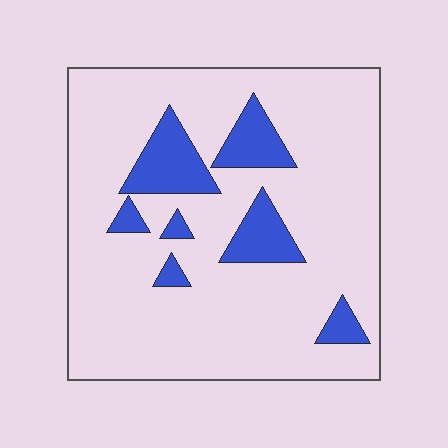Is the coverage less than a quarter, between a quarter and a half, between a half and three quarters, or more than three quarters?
Less than a quarter.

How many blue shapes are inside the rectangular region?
7.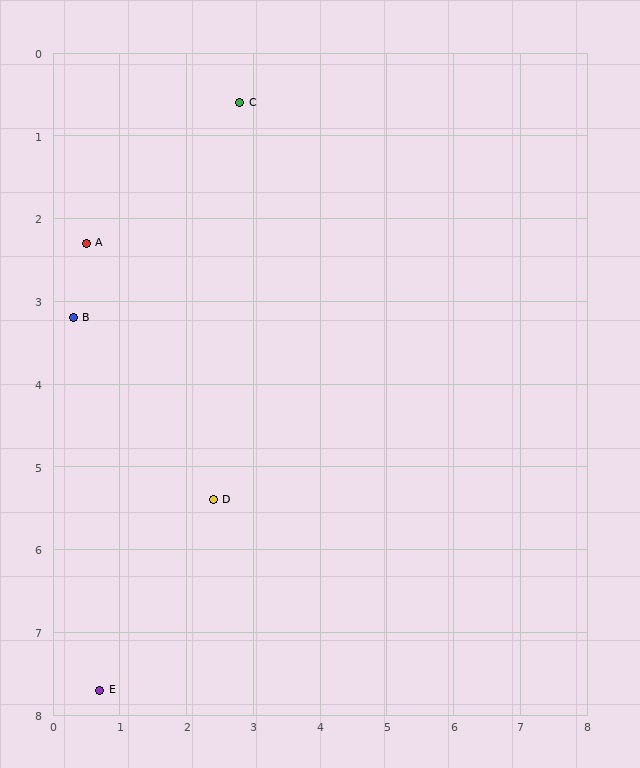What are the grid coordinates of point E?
Point E is at approximately (0.7, 7.7).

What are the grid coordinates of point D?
Point D is at approximately (2.4, 5.4).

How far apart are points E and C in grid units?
Points E and C are about 7.4 grid units apart.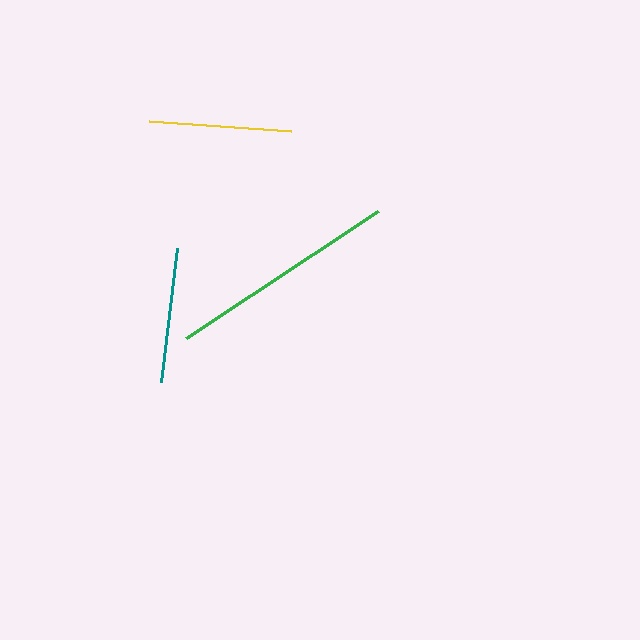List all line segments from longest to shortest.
From longest to shortest: green, yellow, teal.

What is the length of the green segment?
The green segment is approximately 230 pixels long.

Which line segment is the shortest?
The teal line is the shortest at approximately 135 pixels.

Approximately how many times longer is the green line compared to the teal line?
The green line is approximately 1.7 times the length of the teal line.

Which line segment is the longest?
The green line is the longest at approximately 230 pixels.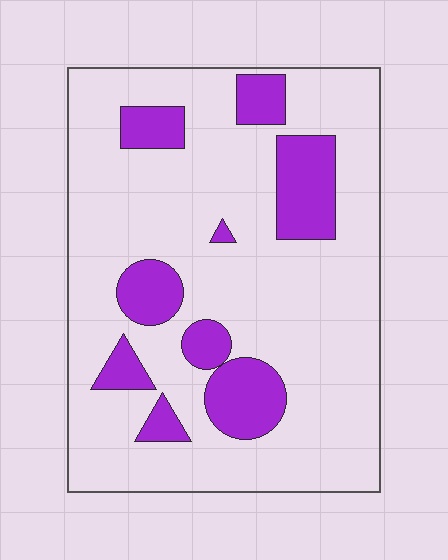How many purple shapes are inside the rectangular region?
9.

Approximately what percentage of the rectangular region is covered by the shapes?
Approximately 20%.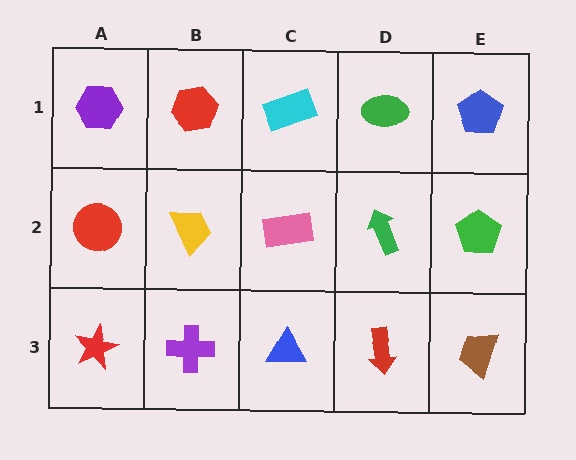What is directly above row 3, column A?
A red circle.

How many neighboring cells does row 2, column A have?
3.